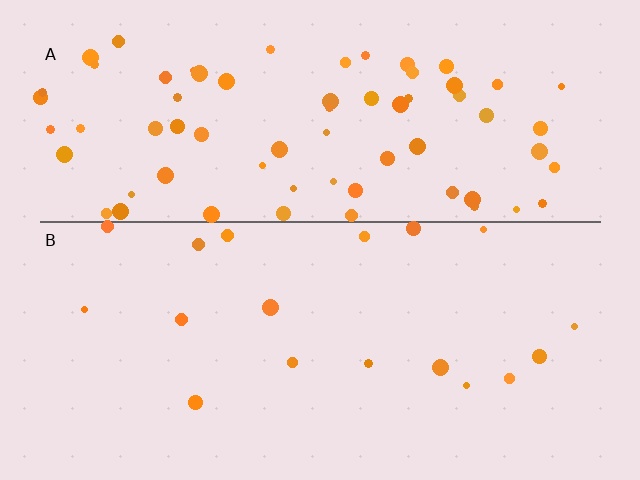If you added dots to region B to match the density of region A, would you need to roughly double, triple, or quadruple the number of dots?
Approximately quadruple.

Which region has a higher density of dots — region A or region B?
A (the top).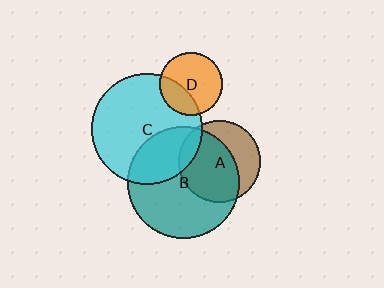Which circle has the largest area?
Circle B (teal).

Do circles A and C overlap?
Yes.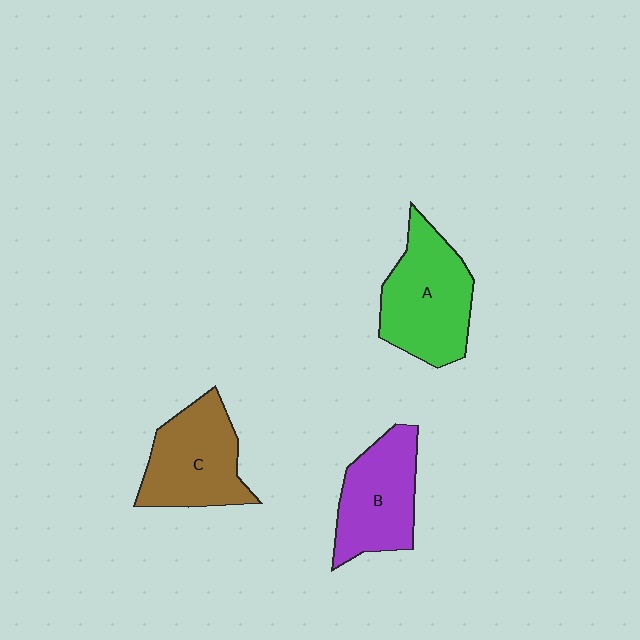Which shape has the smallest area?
Shape B (purple).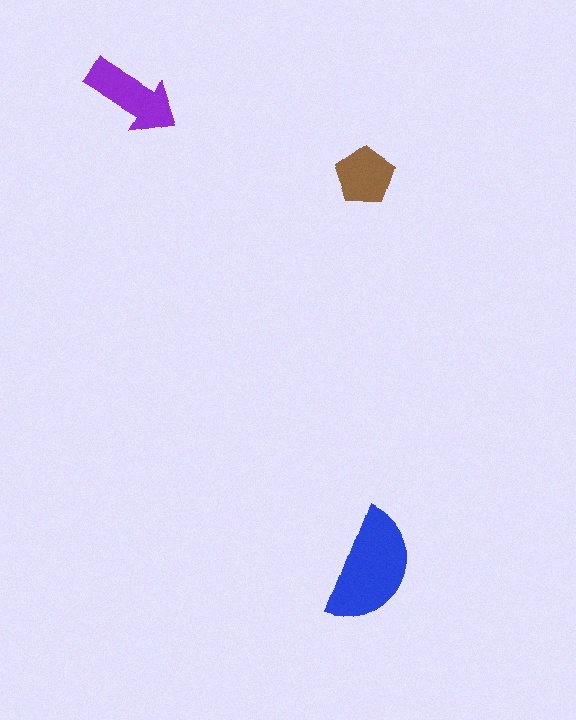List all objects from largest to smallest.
The blue semicircle, the purple arrow, the brown pentagon.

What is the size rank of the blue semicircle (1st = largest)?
1st.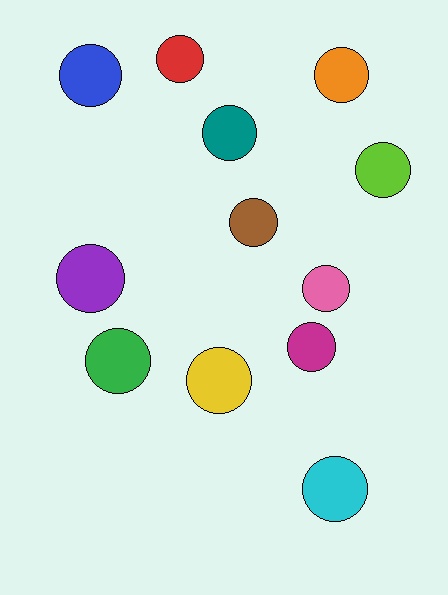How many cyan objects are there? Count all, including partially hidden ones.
There is 1 cyan object.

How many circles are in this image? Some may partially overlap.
There are 12 circles.